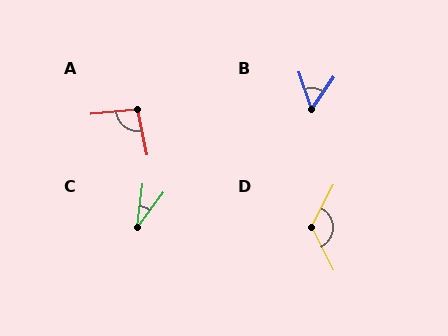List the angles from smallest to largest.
C (30°), B (54°), A (96°), D (125°).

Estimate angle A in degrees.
Approximately 96 degrees.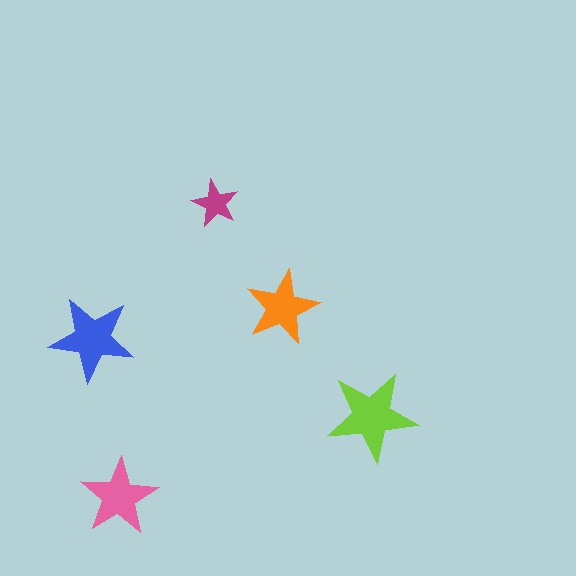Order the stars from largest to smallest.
the lime one, the blue one, the pink one, the orange one, the magenta one.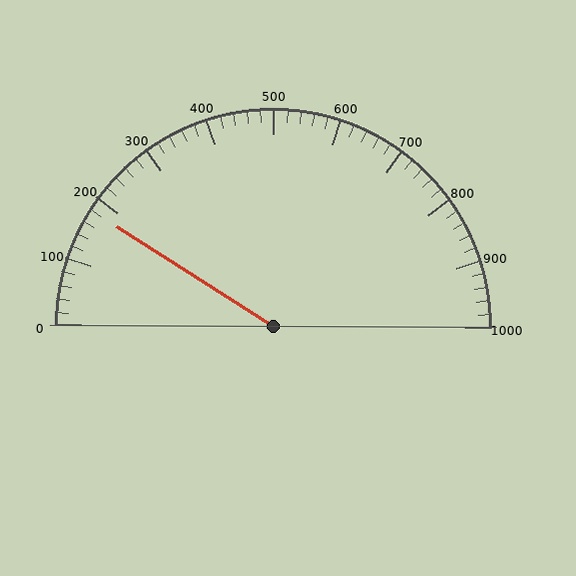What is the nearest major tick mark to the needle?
The nearest major tick mark is 200.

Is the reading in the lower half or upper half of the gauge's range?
The reading is in the lower half of the range (0 to 1000).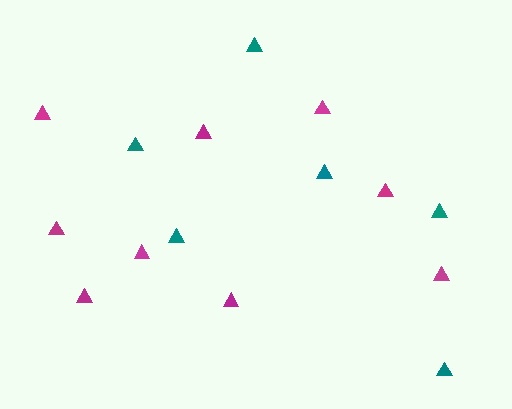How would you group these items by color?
There are 2 groups: one group of teal triangles (6) and one group of magenta triangles (9).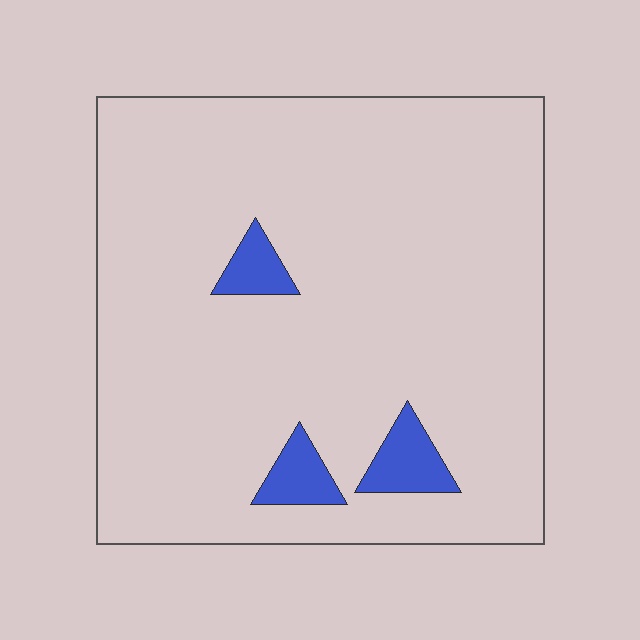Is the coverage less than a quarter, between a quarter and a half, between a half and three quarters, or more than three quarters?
Less than a quarter.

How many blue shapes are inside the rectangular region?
3.